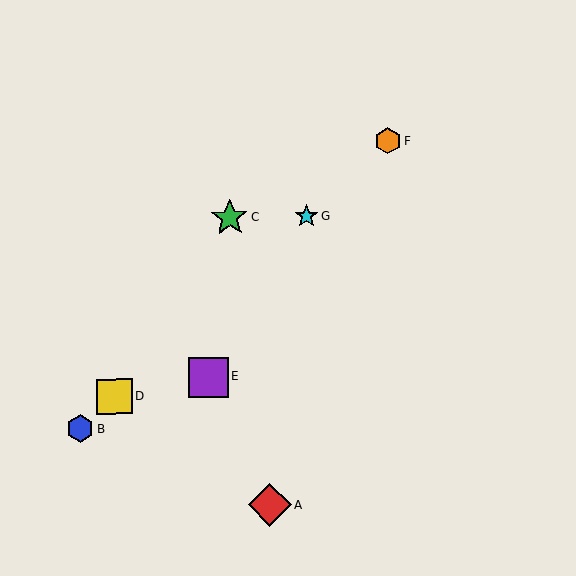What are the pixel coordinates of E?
Object E is at (208, 377).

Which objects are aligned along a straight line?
Objects B, D, F, G are aligned along a straight line.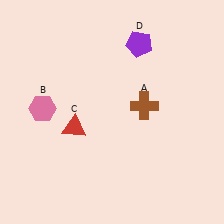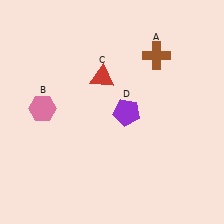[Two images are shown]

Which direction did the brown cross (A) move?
The brown cross (A) moved up.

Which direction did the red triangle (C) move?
The red triangle (C) moved up.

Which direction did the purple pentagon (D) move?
The purple pentagon (D) moved down.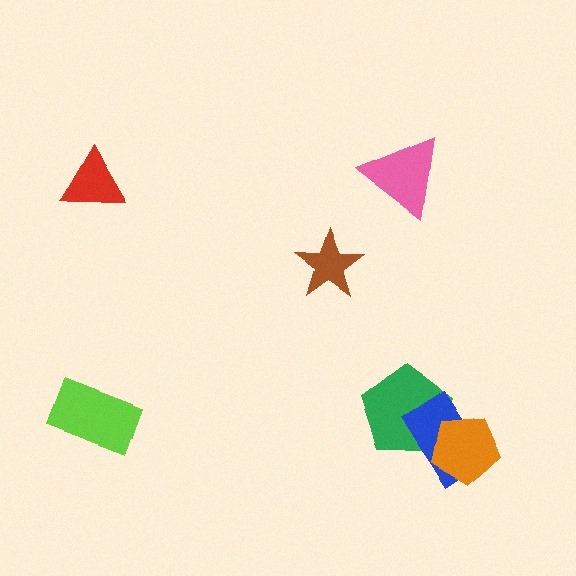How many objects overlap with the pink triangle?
0 objects overlap with the pink triangle.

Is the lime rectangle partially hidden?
No, no other shape covers it.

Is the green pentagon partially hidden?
Yes, it is partially covered by another shape.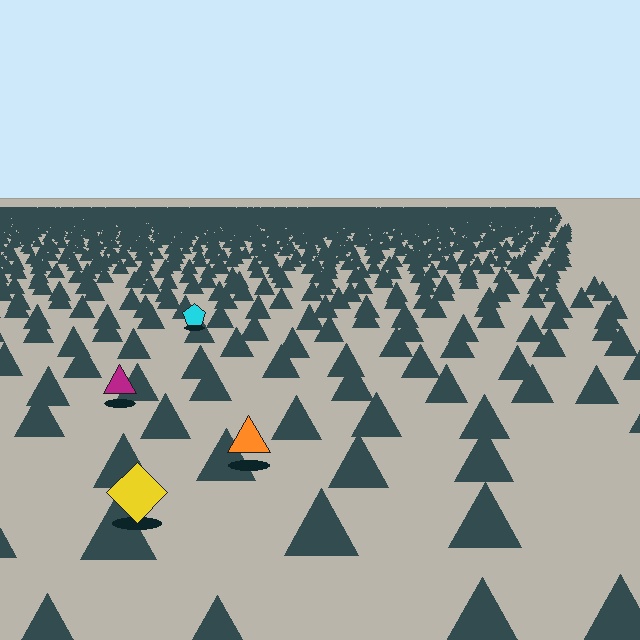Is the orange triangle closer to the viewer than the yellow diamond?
No. The yellow diamond is closer — you can tell from the texture gradient: the ground texture is coarser near it.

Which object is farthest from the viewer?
The cyan pentagon is farthest from the viewer. It appears smaller and the ground texture around it is denser.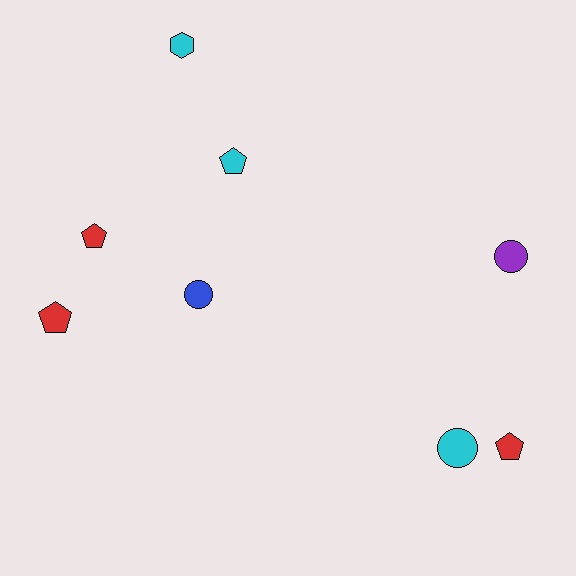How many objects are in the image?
There are 8 objects.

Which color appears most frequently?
Red, with 3 objects.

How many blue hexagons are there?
There are no blue hexagons.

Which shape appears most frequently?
Pentagon, with 4 objects.